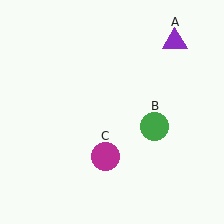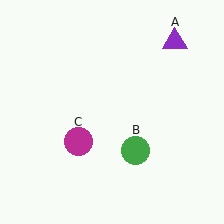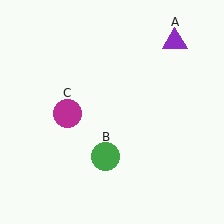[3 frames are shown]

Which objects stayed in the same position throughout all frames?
Purple triangle (object A) remained stationary.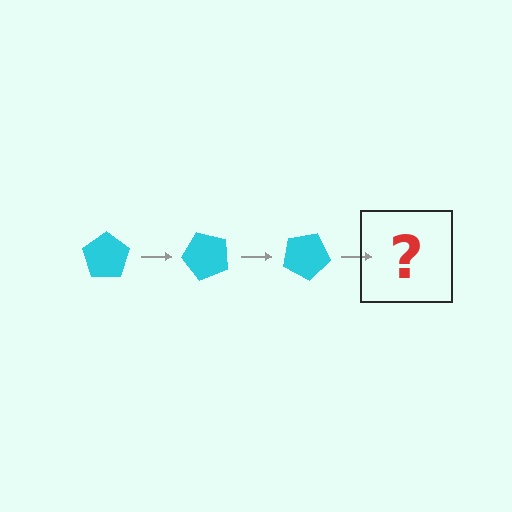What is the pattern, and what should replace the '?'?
The pattern is that the pentagon rotates 50 degrees each step. The '?' should be a cyan pentagon rotated 150 degrees.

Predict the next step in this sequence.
The next step is a cyan pentagon rotated 150 degrees.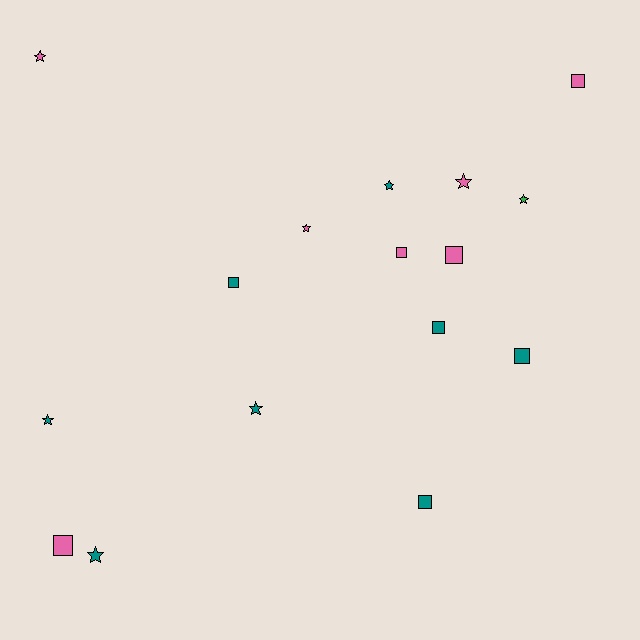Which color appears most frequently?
Teal, with 8 objects.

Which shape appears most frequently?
Star, with 8 objects.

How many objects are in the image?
There are 16 objects.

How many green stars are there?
There is 1 green star.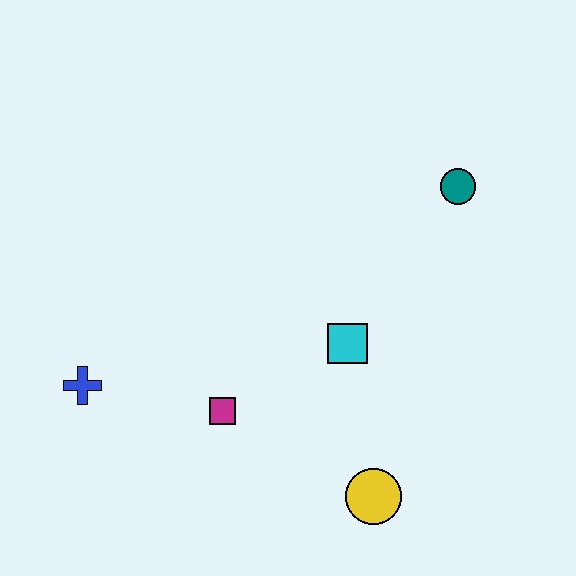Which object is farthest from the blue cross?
The teal circle is farthest from the blue cross.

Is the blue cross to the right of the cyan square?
No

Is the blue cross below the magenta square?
No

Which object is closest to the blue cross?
The magenta square is closest to the blue cross.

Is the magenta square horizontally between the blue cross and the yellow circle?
Yes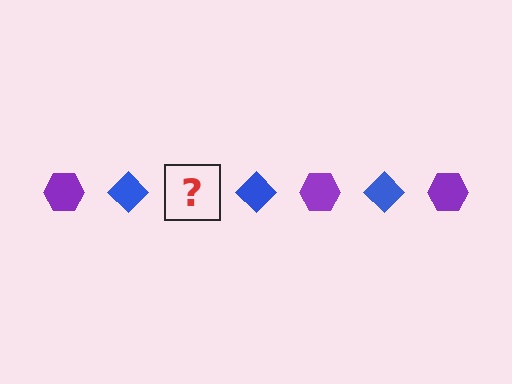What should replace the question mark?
The question mark should be replaced with a purple hexagon.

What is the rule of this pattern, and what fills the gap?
The rule is that the pattern alternates between purple hexagon and blue diamond. The gap should be filled with a purple hexagon.